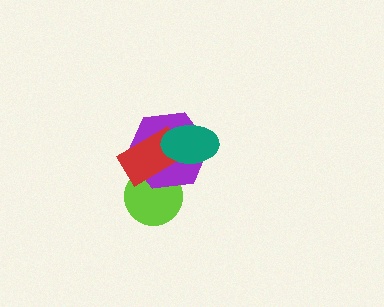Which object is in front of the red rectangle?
The teal ellipse is in front of the red rectangle.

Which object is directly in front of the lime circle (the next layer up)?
The purple hexagon is directly in front of the lime circle.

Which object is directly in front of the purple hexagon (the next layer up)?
The red rectangle is directly in front of the purple hexagon.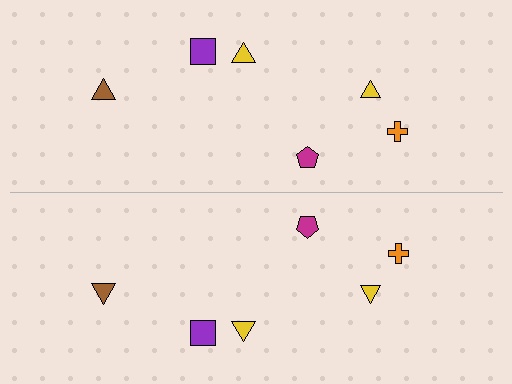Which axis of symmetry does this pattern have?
The pattern has a horizontal axis of symmetry running through the center of the image.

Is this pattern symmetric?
Yes, this pattern has bilateral (reflection) symmetry.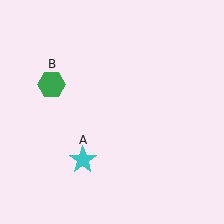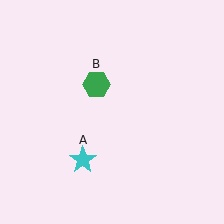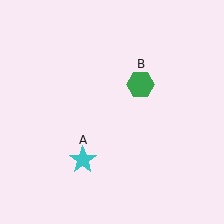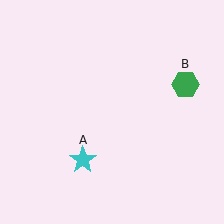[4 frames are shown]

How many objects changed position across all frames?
1 object changed position: green hexagon (object B).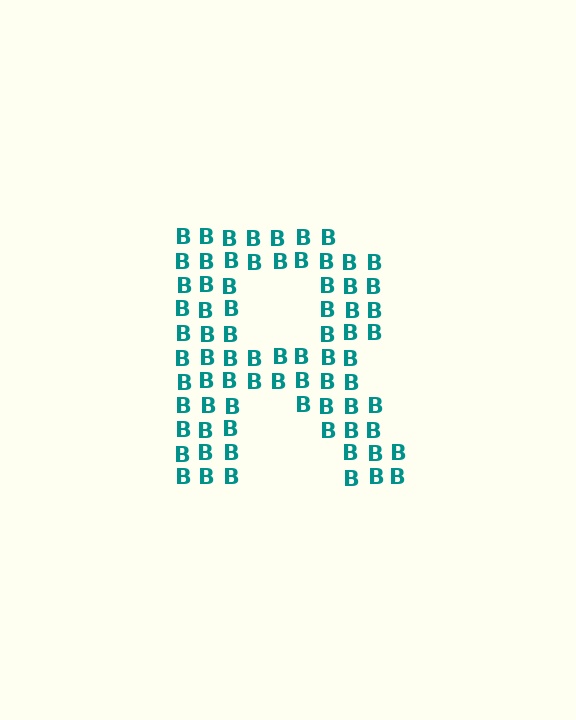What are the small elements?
The small elements are letter B's.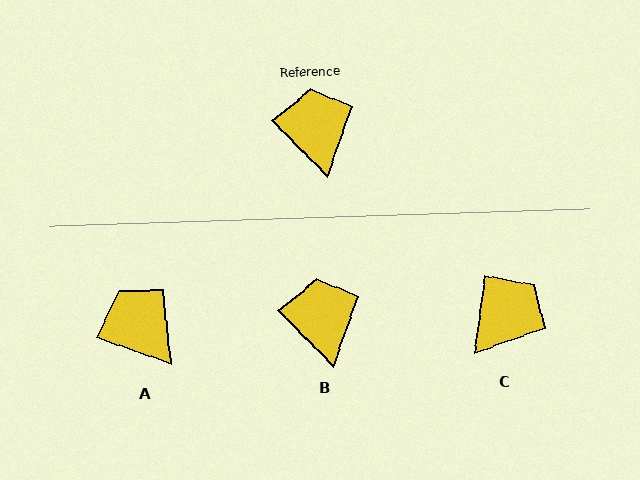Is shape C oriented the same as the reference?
No, it is off by about 52 degrees.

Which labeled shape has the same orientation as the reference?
B.